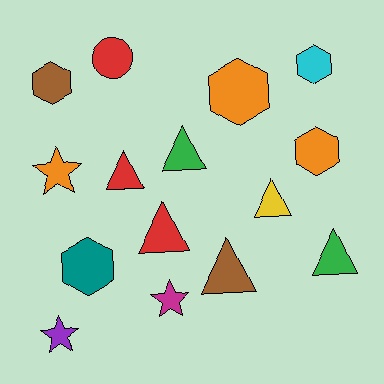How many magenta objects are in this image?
There is 1 magenta object.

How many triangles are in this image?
There are 6 triangles.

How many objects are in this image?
There are 15 objects.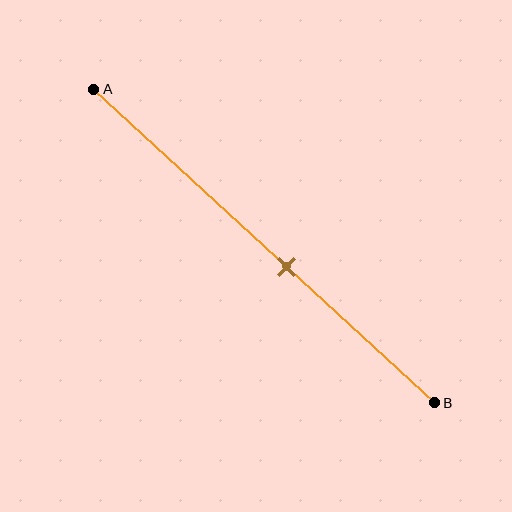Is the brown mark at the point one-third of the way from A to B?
No, the mark is at about 55% from A, not at the 33% one-third point.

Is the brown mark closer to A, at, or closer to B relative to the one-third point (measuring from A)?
The brown mark is closer to point B than the one-third point of segment AB.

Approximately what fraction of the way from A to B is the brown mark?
The brown mark is approximately 55% of the way from A to B.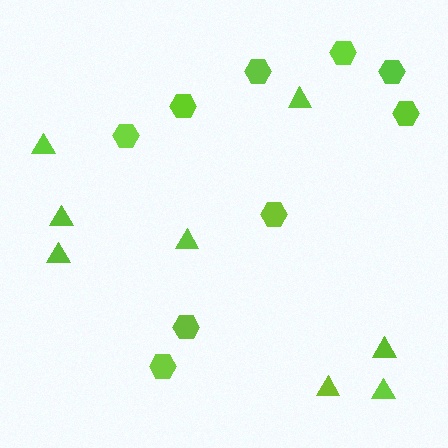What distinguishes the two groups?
There are 2 groups: one group of triangles (8) and one group of hexagons (9).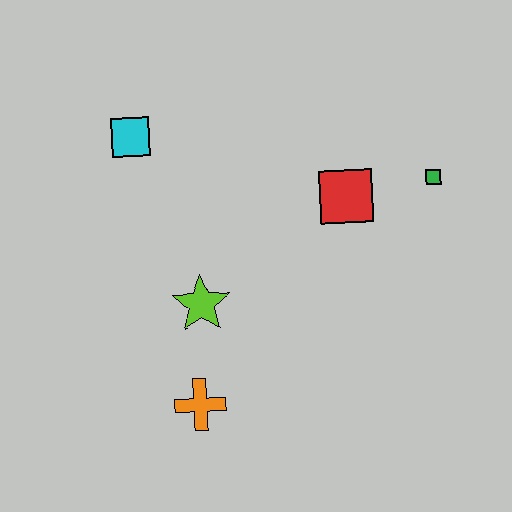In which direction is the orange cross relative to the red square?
The orange cross is below the red square.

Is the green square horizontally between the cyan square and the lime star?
No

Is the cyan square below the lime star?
No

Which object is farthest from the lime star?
The green square is farthest from the lime star.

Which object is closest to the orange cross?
The lime star is closest to the orange cross.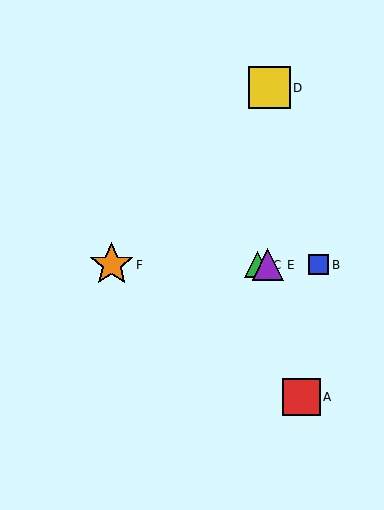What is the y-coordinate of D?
Object D is at y≈88.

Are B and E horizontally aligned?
Yes, both are at y≈265.